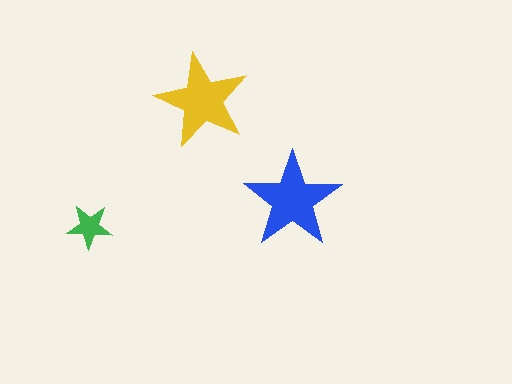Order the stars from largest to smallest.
the blue one, the yellow one, the green one.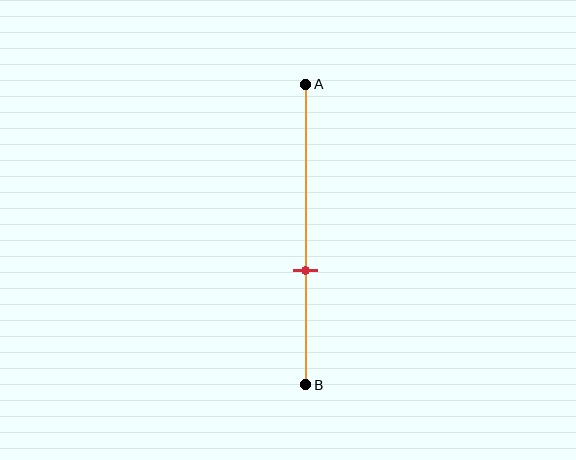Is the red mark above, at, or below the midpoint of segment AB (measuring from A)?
The red mark is below the midpoint of segment AB.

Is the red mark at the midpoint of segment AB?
No, the mark is at about 60% from A, not at the 50% midpoint.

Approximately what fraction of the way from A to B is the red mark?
The red mark is approximately 60% of the way from A to B.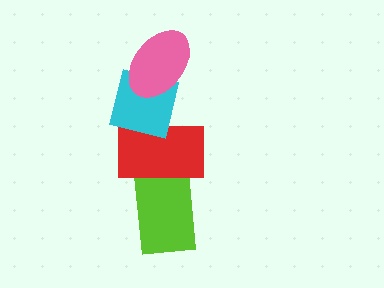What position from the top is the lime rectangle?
The lime rectangle is 4th from the top.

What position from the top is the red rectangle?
The red rectangle is 3rd from the top.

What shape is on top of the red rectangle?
The cyan square is on top of the red rectangle.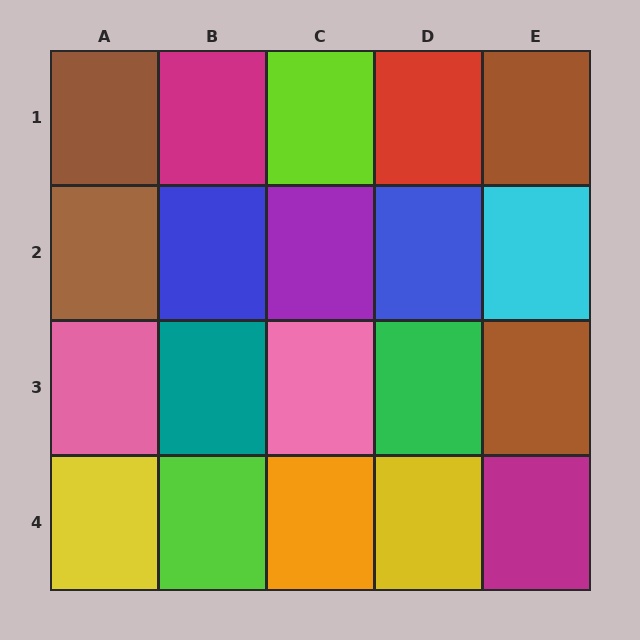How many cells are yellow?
2 cells are yellow.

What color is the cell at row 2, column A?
Brown.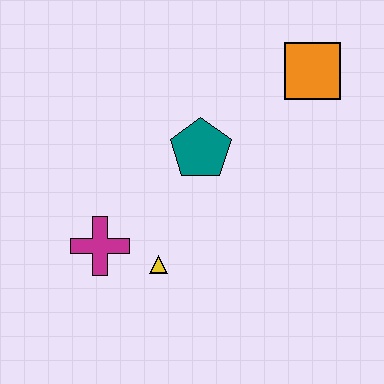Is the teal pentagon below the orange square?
Yes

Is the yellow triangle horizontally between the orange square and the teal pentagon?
No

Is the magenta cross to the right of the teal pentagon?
No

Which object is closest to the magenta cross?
The yellow triangle is closest to the magenta cross.